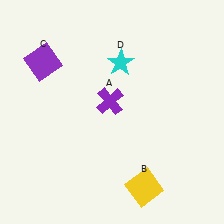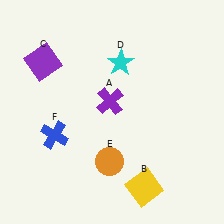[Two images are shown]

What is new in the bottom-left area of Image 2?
A blue cross (F) was added in the bottom-left area of Image 2.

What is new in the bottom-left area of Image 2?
An orange circle (E) was added in the bottom-left area of Image 2.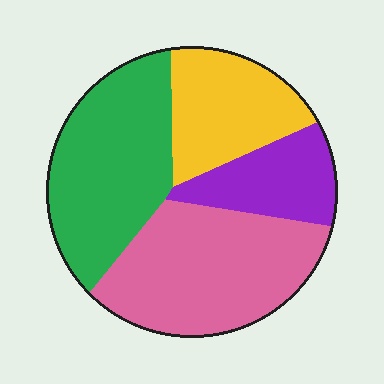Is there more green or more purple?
Green.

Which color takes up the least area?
Purple, at roughly 15%.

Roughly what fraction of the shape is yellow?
Yellow takes up about one fifth (1/5) of the shape.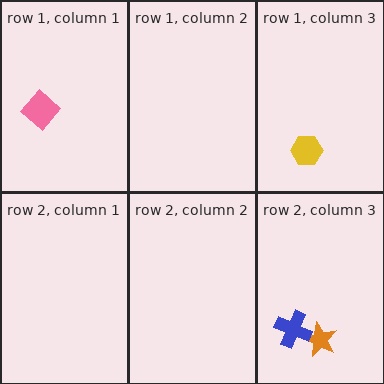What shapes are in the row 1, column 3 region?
The yellow hexagon.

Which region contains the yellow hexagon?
The row 1, column 3 region.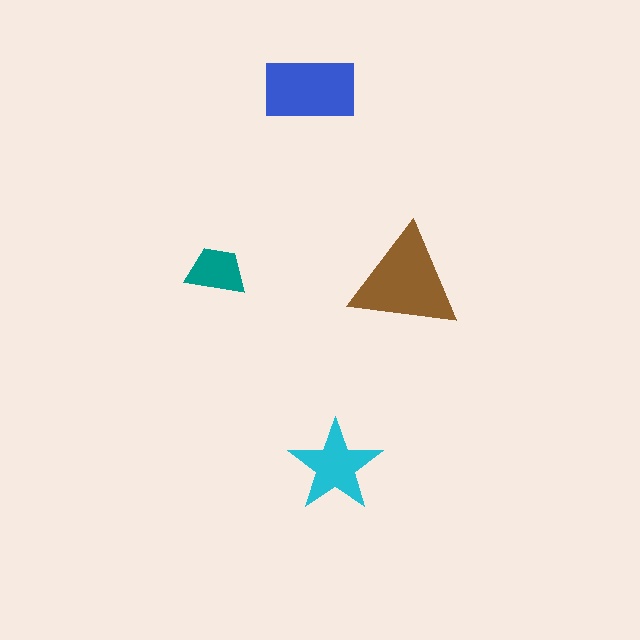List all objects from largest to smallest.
The brown triangle, the blue rectangle, the cyan star, the teal trapezoid.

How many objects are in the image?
There are 4 objects in the image.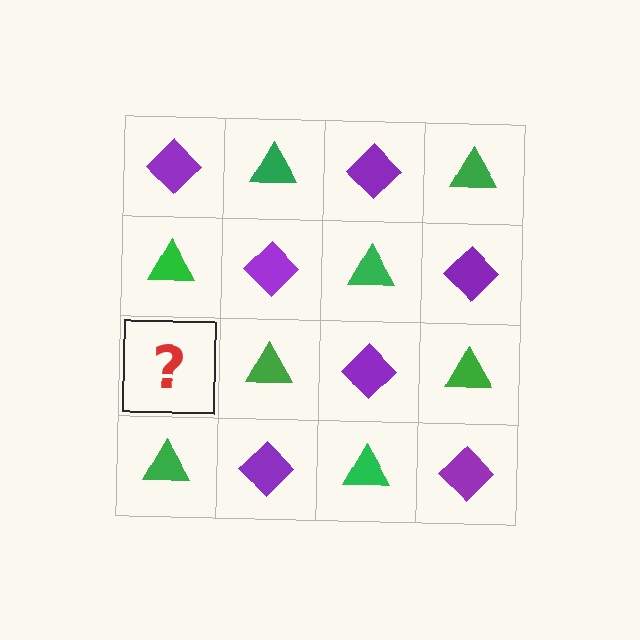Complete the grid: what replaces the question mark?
The question mark should be replaced with a purple diamond.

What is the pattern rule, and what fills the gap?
The rule is that it alternates purple diamond and green triangle in a checkerboard pattern. The gap should be filled with a purple diamond.